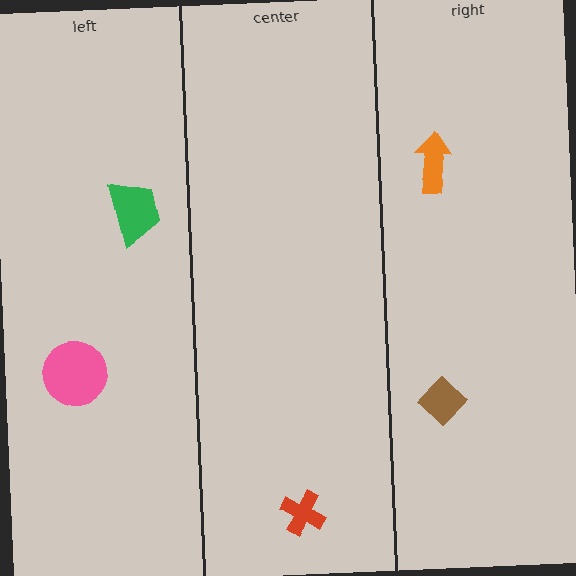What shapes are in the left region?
The pink circle, the green trapezoid.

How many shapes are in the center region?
1.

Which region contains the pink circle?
The left region.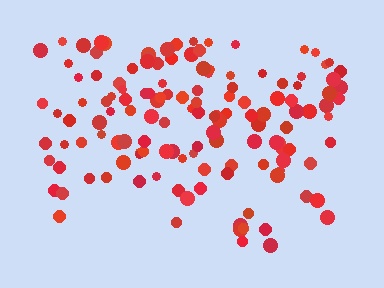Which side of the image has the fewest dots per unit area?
The bottom.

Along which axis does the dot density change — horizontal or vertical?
Vertical.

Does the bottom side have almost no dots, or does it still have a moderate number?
Still a moderate number, just noticeably fewer than the top.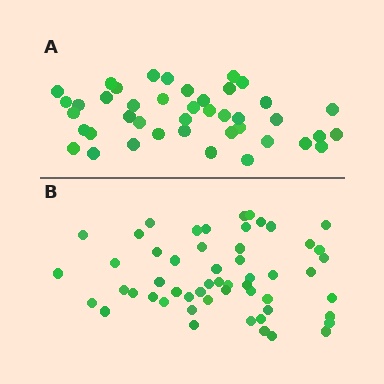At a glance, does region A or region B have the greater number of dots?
Region B (the bottom region) has more dots.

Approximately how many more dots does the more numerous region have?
Region B has roughly 12 or so more dots than region A.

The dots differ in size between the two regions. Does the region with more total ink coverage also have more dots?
No. Region A has more total ink coverage because its dots are larger, but region B actually contains more individual dots. Total area can be misleading — the number of items is what matters here.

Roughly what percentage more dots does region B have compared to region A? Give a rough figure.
About 30% more.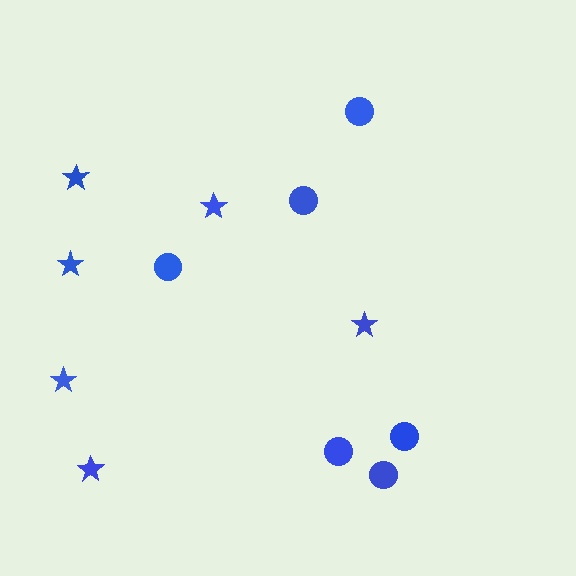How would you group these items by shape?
There are 2 groups: one group of stars (6) and one group of circles (6).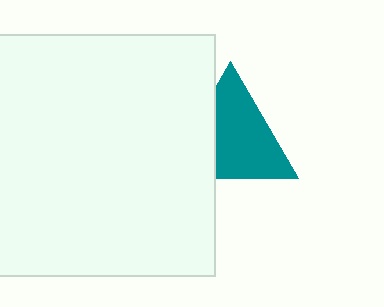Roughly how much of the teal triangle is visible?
Most of it is visible (roughly 70%).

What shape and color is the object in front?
The object in front is a white square.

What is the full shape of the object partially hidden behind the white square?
The partially hidden object is a teal triangle.